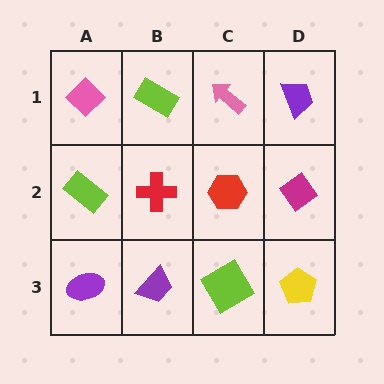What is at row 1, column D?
A purple trapezoid.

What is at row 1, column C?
A pink arrow.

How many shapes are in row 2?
4 shapes.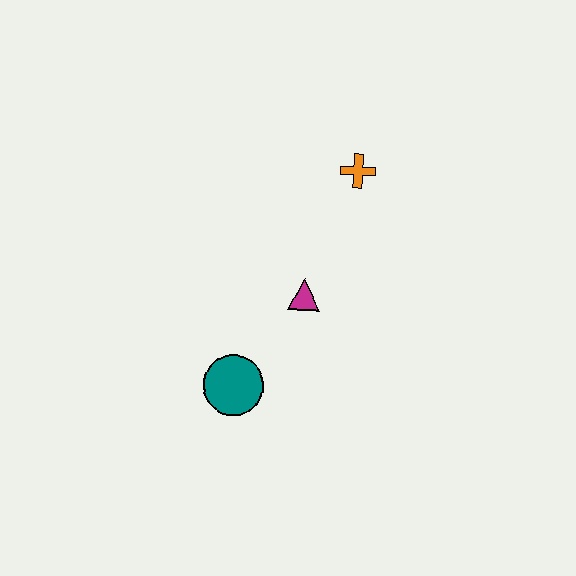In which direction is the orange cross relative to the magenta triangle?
The orange cross is above the magenta triangle.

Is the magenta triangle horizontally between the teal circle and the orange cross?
Yes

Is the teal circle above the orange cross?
No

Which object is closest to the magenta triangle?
The teal circle is closest to the magenta triangle.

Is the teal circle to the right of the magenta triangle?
No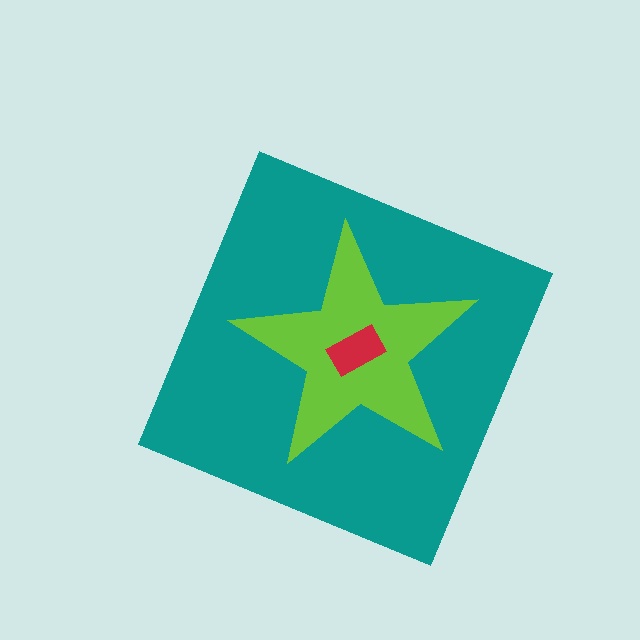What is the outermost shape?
The teal diamond.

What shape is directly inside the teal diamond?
The lime star.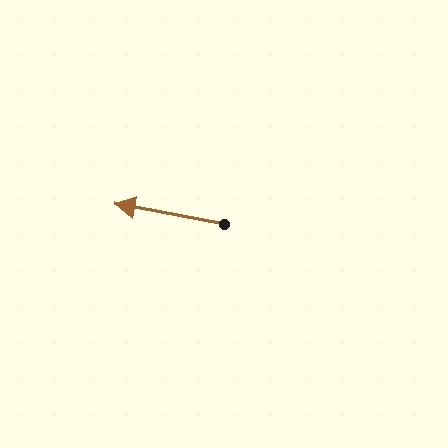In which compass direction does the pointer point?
West.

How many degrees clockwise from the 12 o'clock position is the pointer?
Approximately 281 degrees.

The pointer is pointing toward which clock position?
Roughly 9 o'clock.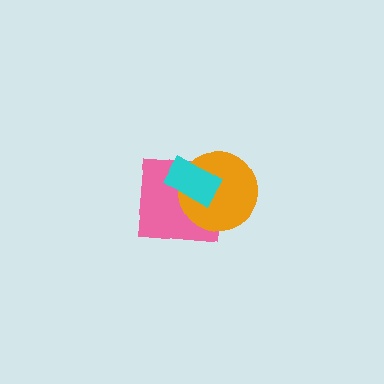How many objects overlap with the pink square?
2 objects overlap with the pink square.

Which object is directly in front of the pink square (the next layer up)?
The orange circle is directly in front of the pink square.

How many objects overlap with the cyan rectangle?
2 objects overlap with the cyan rectangle.